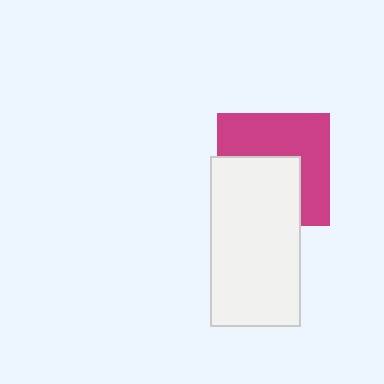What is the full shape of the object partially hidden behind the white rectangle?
The partially hidden object is a magenta square.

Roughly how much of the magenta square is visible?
About half of it is visible (roughly 53%).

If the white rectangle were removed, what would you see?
You would see the complete magenta square.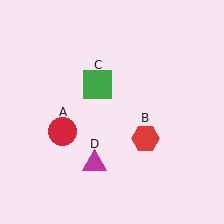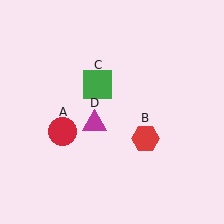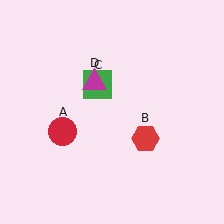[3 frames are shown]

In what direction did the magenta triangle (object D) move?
The magenta triangle (object D) moved up.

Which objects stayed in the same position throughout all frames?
Red circle (object A) and red hexagon (object B) and green square (object C) remained stationary.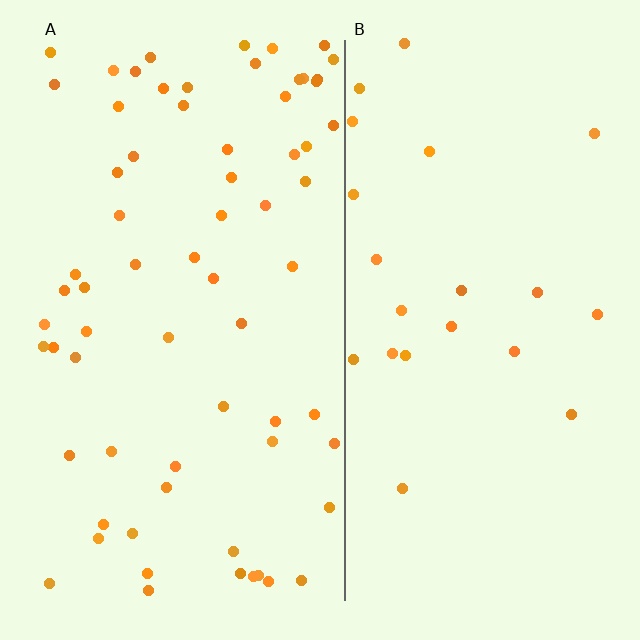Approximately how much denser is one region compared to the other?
Approximately 3.1× — region A over region B.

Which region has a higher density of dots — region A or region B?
A (the left).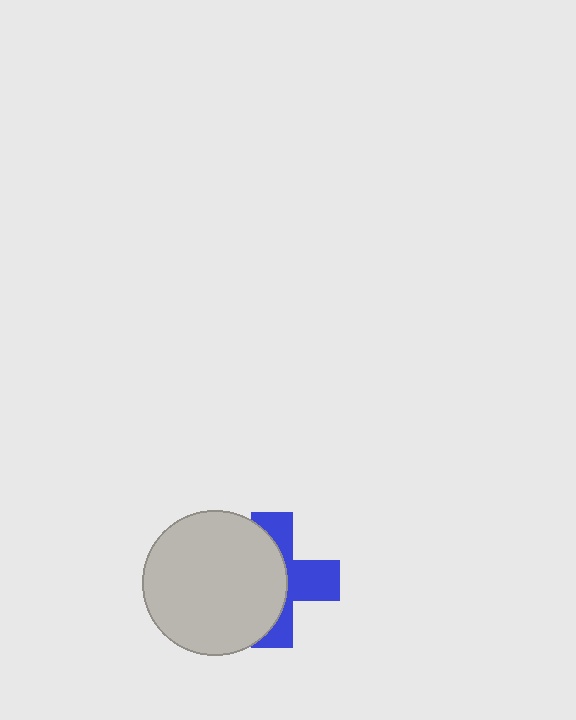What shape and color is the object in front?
The object in front is a light gray circle.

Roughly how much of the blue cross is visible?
About half of it is visible (roughly 45%).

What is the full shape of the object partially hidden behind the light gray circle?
The partially hidden object is a blue cross.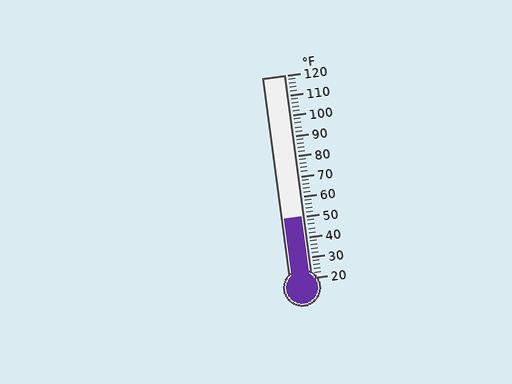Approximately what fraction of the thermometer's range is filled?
The thermometer is filled to approximately 30% of its range.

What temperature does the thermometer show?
The thermometer shows approximately 50°F.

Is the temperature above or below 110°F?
The temperature is below 110°F.